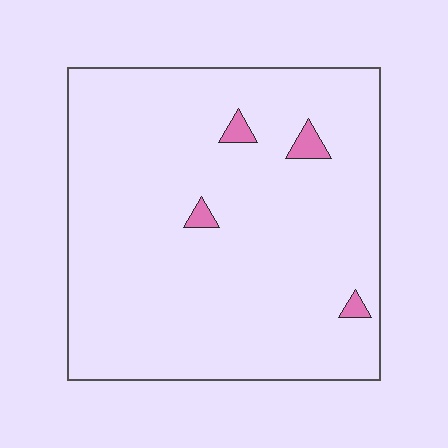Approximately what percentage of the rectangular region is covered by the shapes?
Approximately 5%.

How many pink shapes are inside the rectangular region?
4.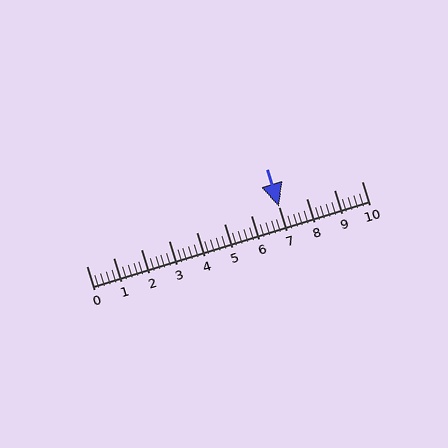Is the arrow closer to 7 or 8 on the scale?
The arrow is closer to 7.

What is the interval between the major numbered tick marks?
The major tick marks are spaced 1 units apart.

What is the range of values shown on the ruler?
The ruler shows values from 0 to 10.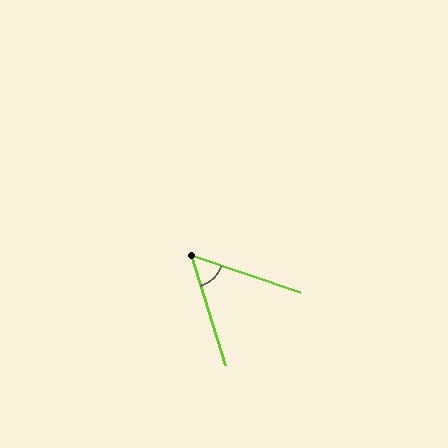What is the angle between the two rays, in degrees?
Approximately 54 degrees.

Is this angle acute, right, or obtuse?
It is acute.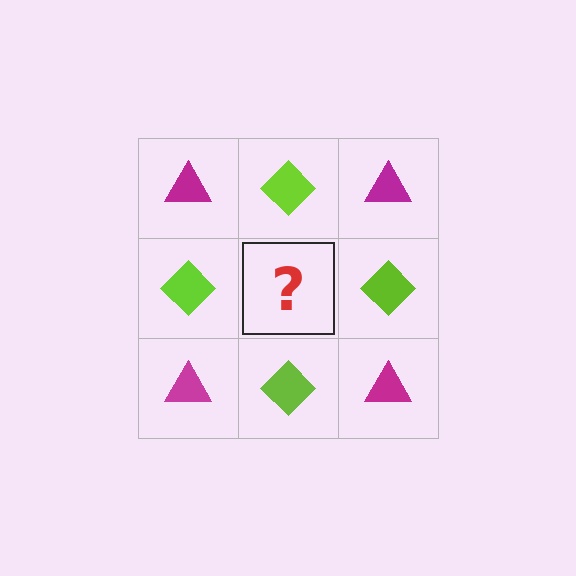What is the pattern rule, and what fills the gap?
The rule is that it alternates magenta triangle and lime diamond in a checkerboard pattern. The gap should be filled with a magenta triangle.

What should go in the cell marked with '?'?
The missing cell should contain a magenta triangle.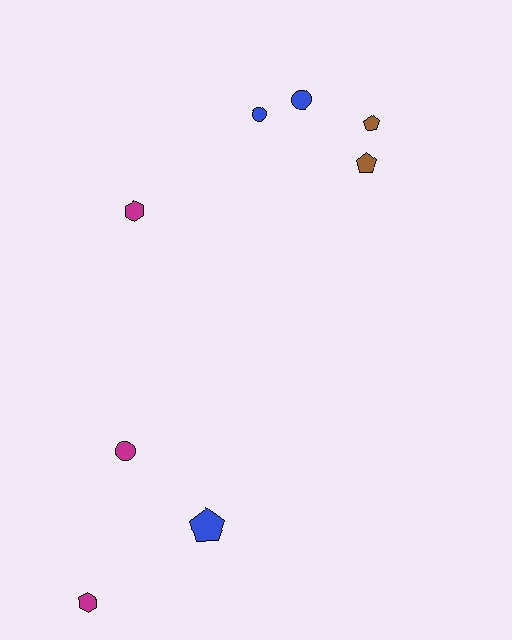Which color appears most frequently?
Magenta, with 3 objects.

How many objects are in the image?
There are 8 objects.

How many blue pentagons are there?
There is 1 blue pentagon.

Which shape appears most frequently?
Pentagon, with 3 objects.